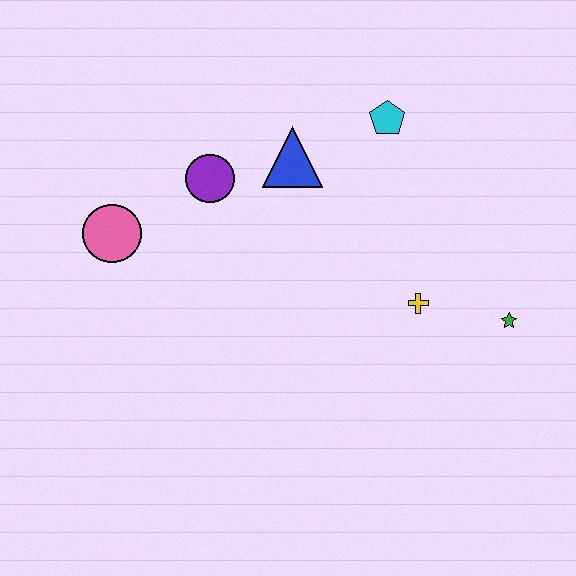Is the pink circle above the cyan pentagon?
No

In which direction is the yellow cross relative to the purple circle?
The yellow cross is to the right of the purple circle.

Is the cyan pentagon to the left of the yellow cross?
Yes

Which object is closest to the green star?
The yellow cross is closest to the green star.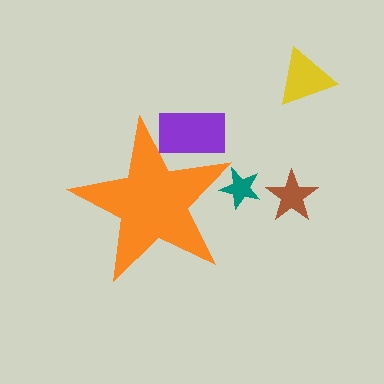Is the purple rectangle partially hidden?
Yes, the purple rectangle is partially hidden behind the orange star.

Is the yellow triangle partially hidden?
No, the yellow triangle is fully visible.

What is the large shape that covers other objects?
An orange star.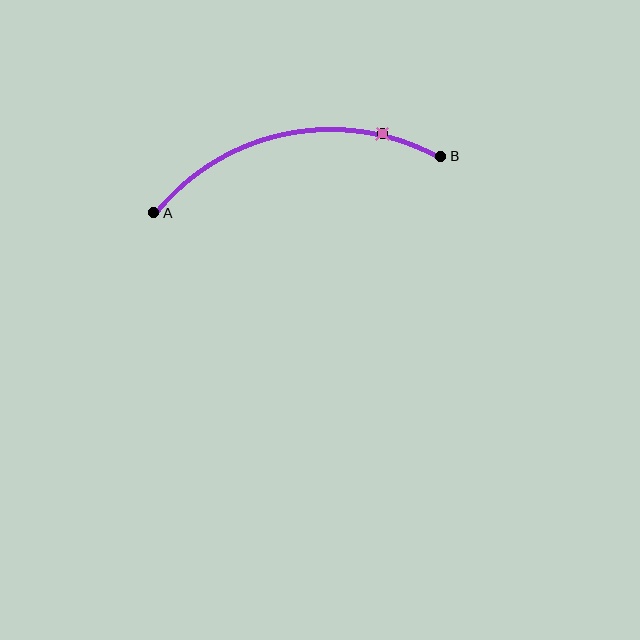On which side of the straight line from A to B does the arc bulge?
The arc bulges above the straight line connecting A and B.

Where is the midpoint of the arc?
The arc midpoint is the point on the curve farthest from the straight line joining A and B. It sits above that line.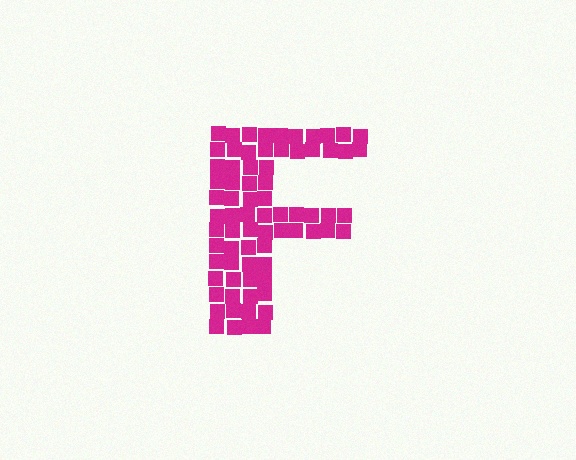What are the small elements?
The small elements are squares.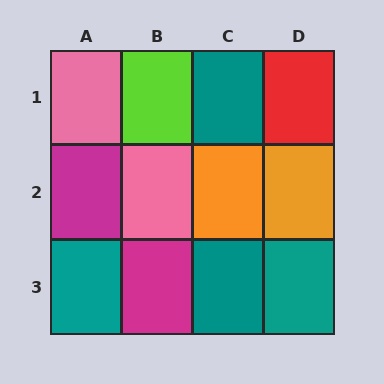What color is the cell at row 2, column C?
Orange.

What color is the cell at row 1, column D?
Red.